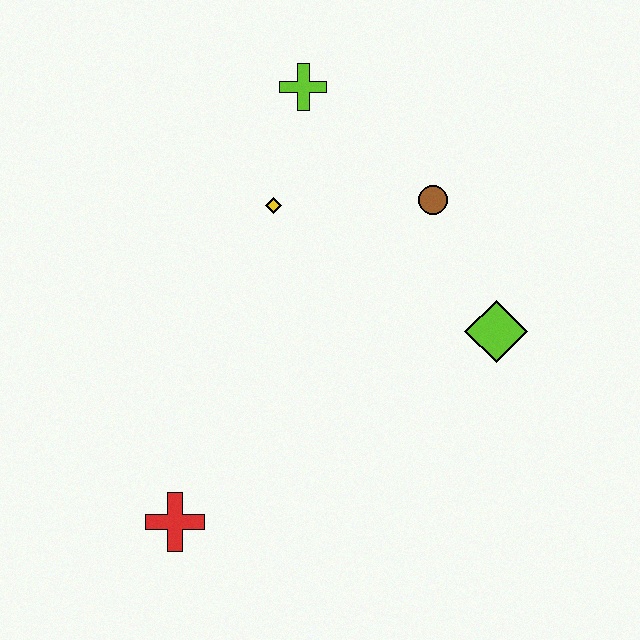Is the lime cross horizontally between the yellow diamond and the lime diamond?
Yes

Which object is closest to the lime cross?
The yellow diamond is closest to the lime cross.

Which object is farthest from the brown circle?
The red cross is farthest from the brown circle.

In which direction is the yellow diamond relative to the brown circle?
The yellow diamond is to the left of the brown circle.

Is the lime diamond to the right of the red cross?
Yes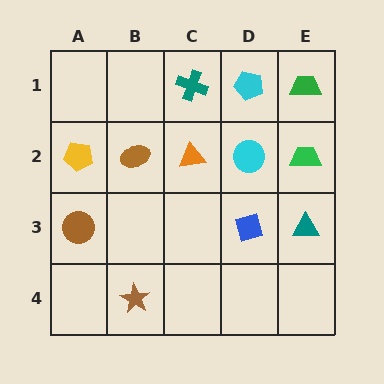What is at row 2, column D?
A cyan circle.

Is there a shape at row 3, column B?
No, that cell is empty.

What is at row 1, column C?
A teal cross.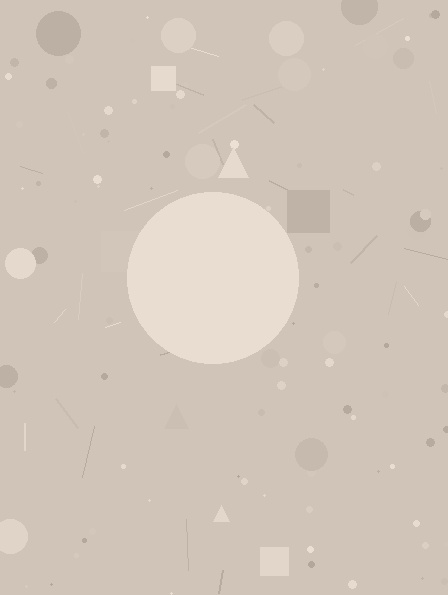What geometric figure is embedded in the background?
A circle is embedded in the background.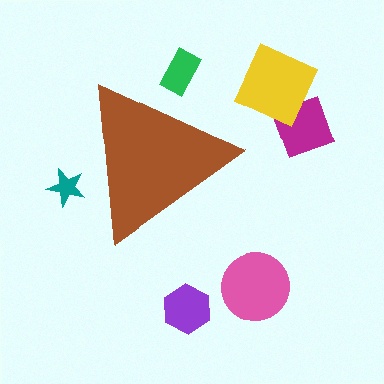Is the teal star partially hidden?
Yes, the teal star is partially hidden behind the brown triangle.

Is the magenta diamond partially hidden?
No, the magenta diamond is fully visible.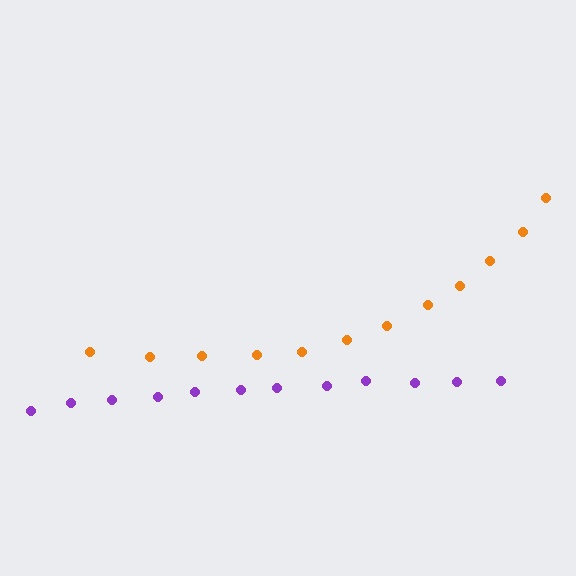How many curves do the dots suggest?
There are 2 distinct paths.